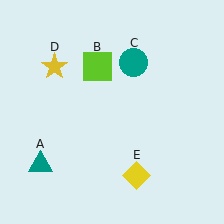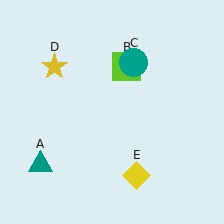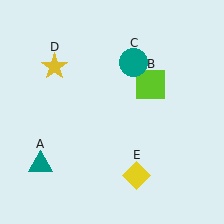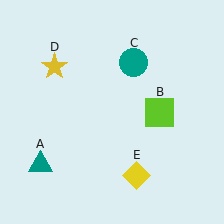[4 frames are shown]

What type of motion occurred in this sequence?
The lime square (object B) rotated clockwise around the center of the scene.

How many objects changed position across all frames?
1 object changed position: lime square (object B).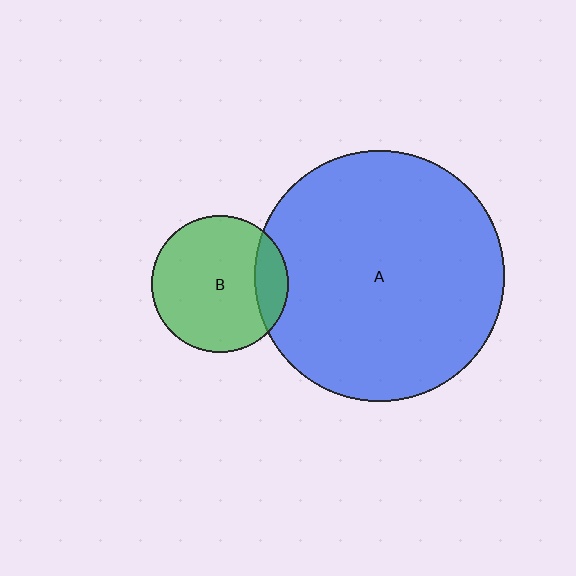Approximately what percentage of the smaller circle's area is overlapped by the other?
Approximately 15%.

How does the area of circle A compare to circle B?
Approximately 3.4 times.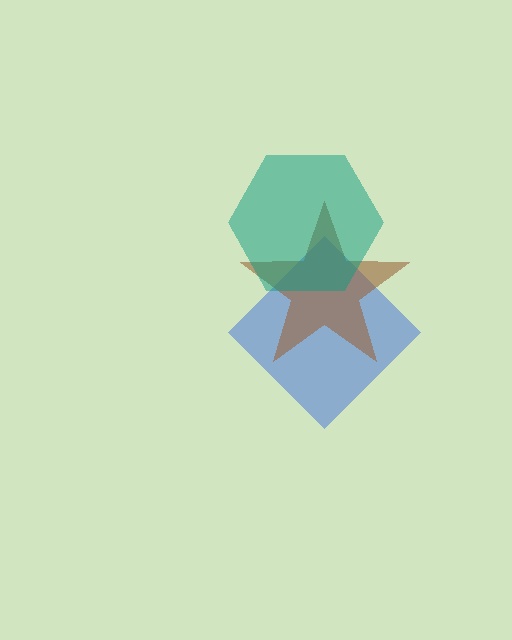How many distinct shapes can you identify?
There are 3 distinct shapes: a blue diamond, a brown star, a teal hexagon.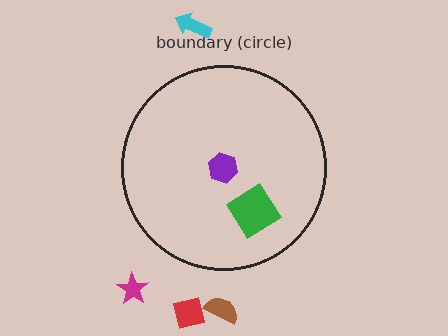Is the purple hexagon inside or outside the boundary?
Inside.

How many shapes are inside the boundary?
2 inside, 4 outside.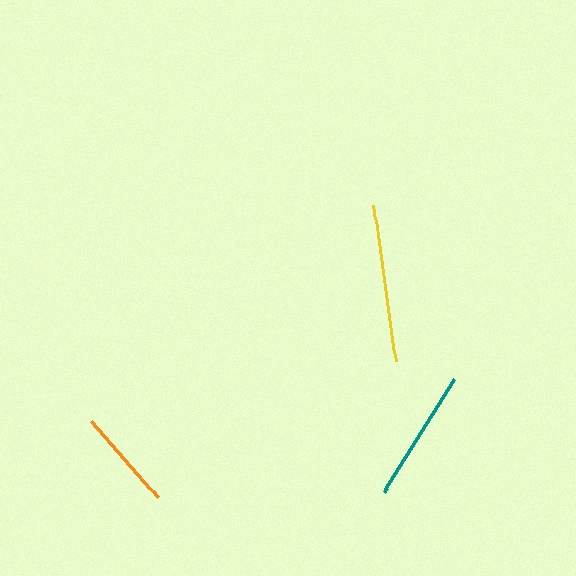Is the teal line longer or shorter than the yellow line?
The yellow line is longer than the teal line.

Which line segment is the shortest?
The orange line is the shortest at approximately 101 pixels.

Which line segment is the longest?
The yellow line is the longest at approximately 157 pixels.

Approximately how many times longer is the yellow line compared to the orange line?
The yellow line is approximately 1.6 times the length of the orange line.